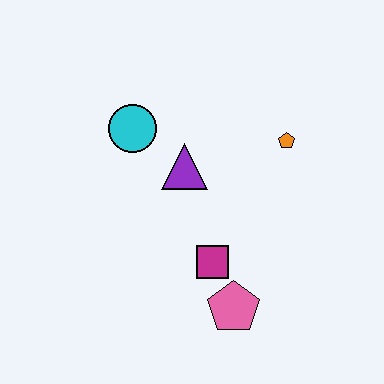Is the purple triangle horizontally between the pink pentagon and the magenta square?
No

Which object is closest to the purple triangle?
The cyan circle is closest to the purple triangle.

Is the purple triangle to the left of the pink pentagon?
Yes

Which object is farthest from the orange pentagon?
The pink pentagon is farthest from the orange pentagon.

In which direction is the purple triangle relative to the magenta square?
The purple triangle is above the magenta square.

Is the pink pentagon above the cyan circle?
No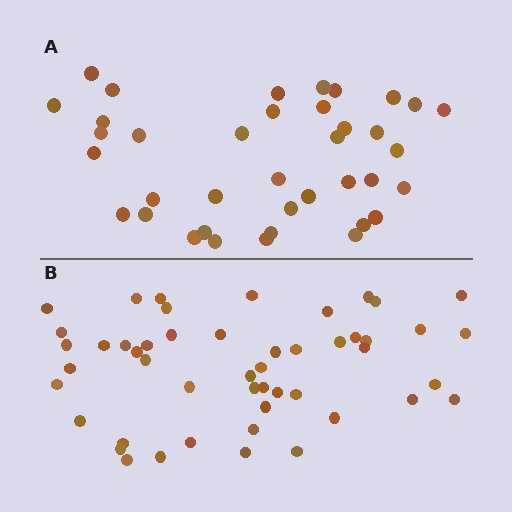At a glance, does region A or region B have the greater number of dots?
Region B (the bottom region) has more dots.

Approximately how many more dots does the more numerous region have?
Region B has roughly 12 or so more dots than region A.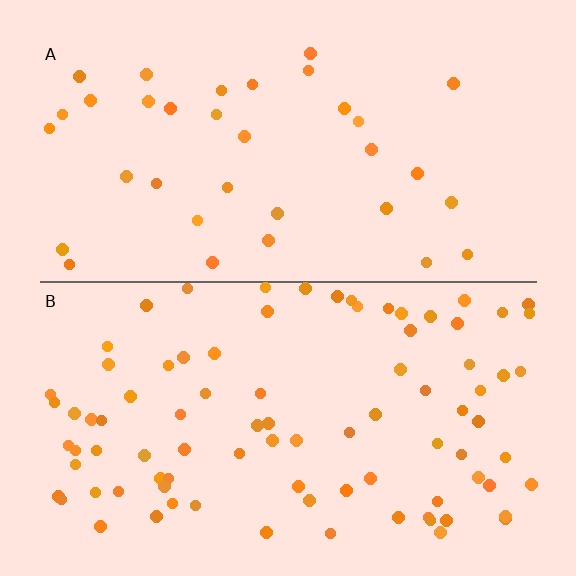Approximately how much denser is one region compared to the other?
Approximately 2.5× — region B over region A.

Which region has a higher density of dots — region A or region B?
B (the bottom).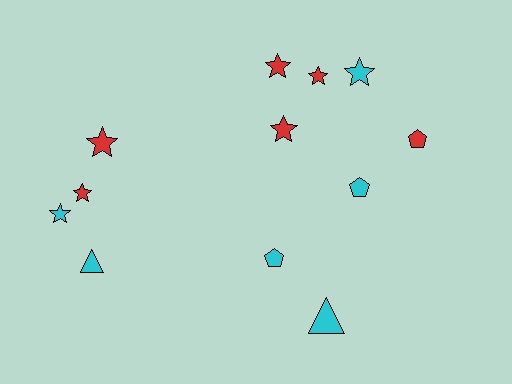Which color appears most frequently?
Red, with 6 objects.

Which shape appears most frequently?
Star, with 7 objects.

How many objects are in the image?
There are 12 objects.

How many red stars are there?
There are 5 red stars.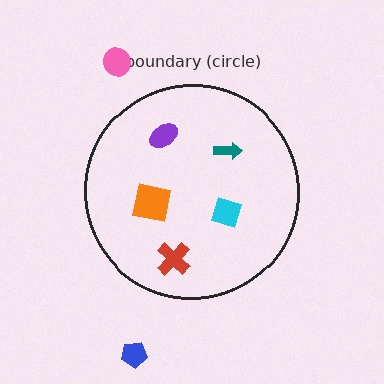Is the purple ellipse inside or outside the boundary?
Inside.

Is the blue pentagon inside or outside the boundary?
Outside.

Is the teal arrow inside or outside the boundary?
Inside.